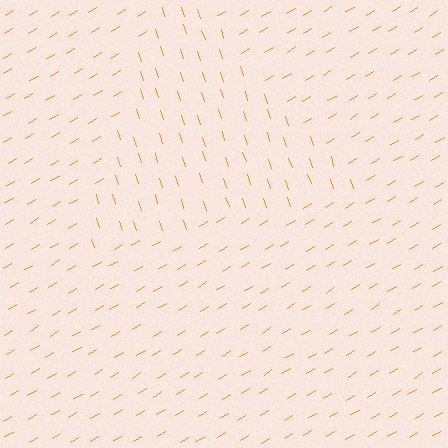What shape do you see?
I see a triangle.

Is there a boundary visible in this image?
Yes, there is a texture boundary formed by a change in line orientation.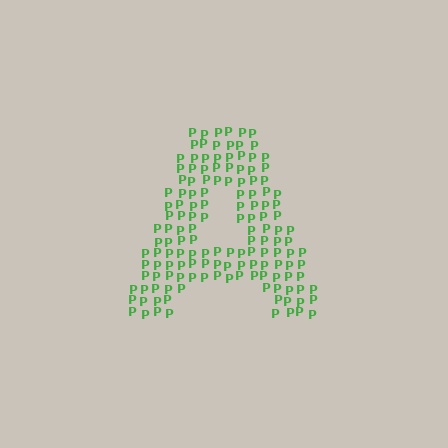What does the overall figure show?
The overall figure shows the letter A.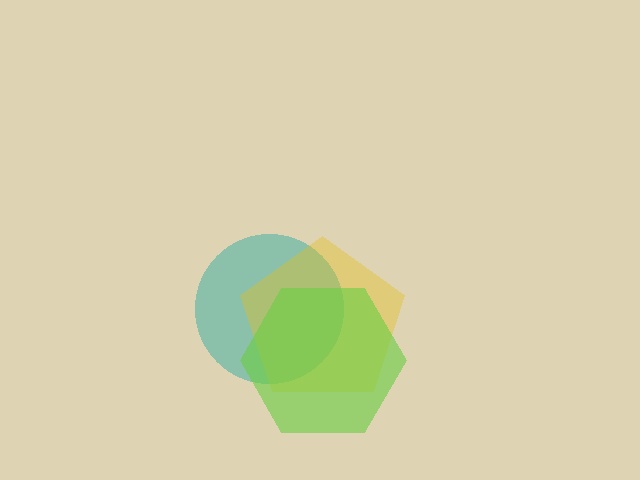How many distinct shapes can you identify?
There are 3 distinct shapes: a teal circle, a yellow pentagon, a lime hexagon.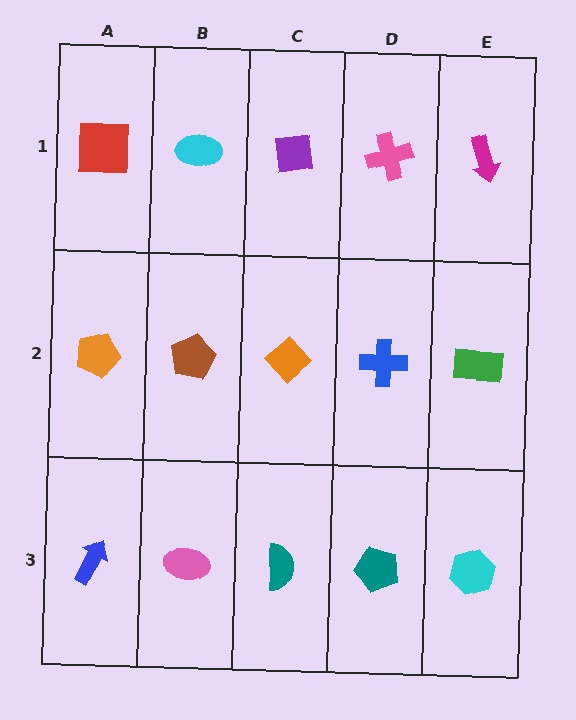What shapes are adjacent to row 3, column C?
An orange diamond (row 2, column C), a pink ellipse (row 3, column B), a teal pentagon (row 3, column D).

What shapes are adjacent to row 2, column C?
A purple square (row 1, column C), a teal semicircle (row 3, column C), a brown pentagon (row 2, column B), a blue cross (row 2, column D).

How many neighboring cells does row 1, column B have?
3.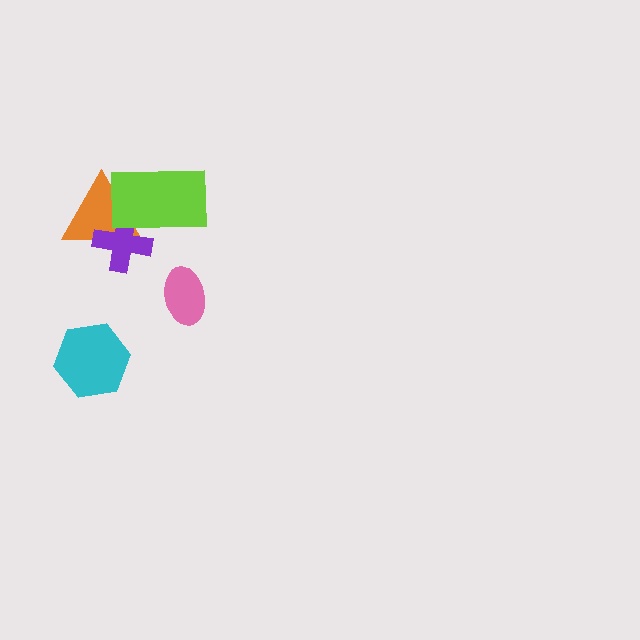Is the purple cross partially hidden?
Yes, it is partially covered by another shape.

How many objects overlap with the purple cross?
2 objects overlap with the purple cross.